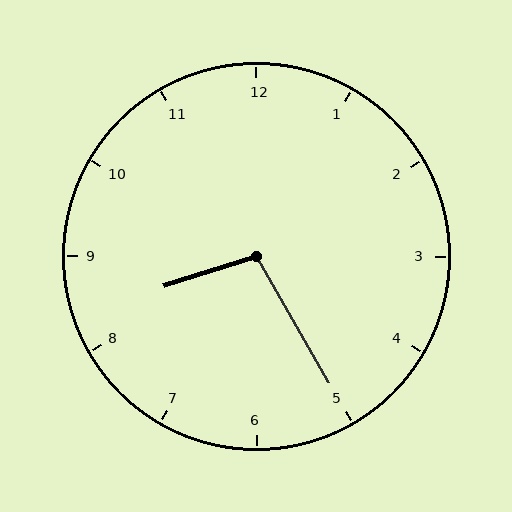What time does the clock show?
8:25.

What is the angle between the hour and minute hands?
Approximately 102 degrees.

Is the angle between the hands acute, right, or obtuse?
It is obtuse.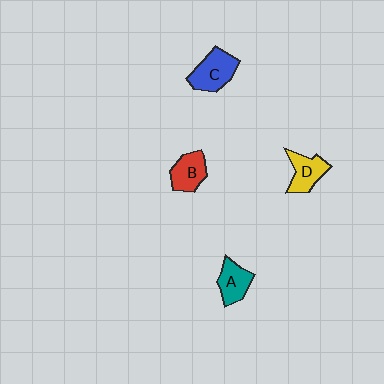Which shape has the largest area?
Shape C (blue).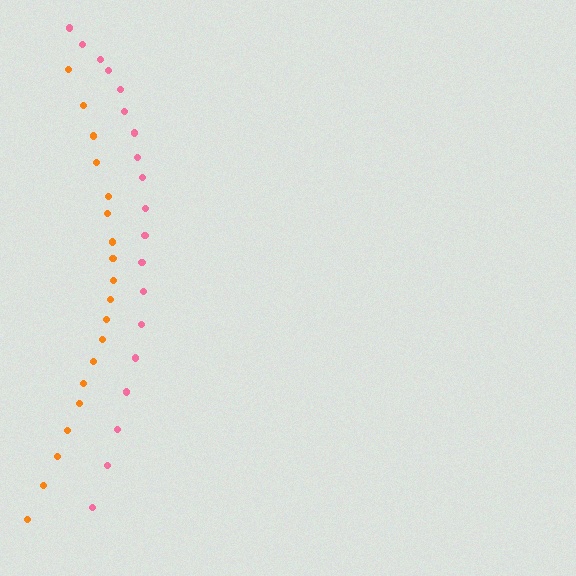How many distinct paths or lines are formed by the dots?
There are 2 distinct paths.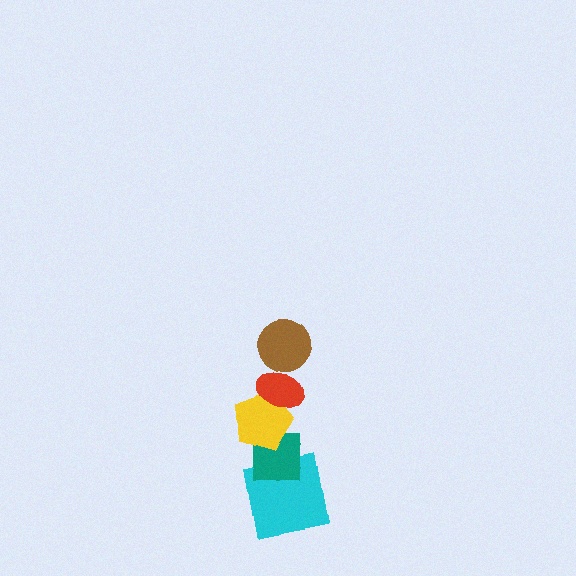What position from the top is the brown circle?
The brown circle is 1st from the top.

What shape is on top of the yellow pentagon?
The red ellipse is on top of the yellow pentagon.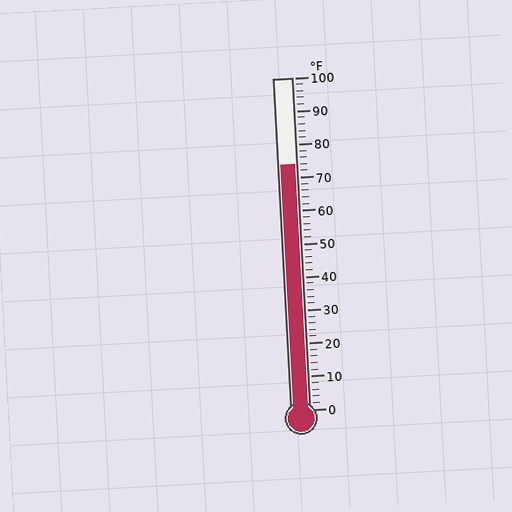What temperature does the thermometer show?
The thermometer shows approximately 74°F.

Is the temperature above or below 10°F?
The temperature is above 10°F.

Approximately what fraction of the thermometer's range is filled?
The thermometer is filled to approximately 75% of its range.